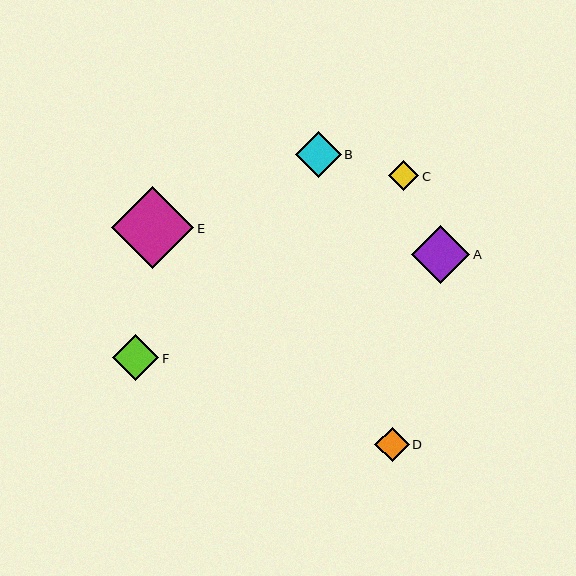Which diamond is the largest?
Diamond E is the largest with a size of approximately 82 pixels.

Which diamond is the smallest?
Diamond C is the smallest with a size of approximately 30 pixels.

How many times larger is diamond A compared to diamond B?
Diamond A is approximately 1.3 times the size of diamond B.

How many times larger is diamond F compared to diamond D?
Diamond F is approximately 1.3 times the size of diamond D.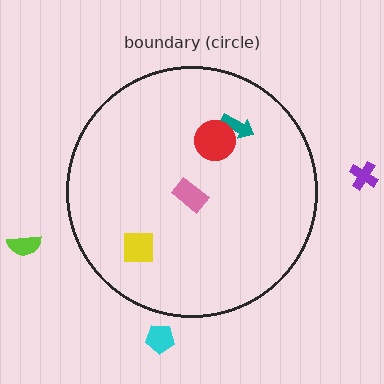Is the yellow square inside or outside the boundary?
Inside.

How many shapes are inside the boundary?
4 inside, 3 outside.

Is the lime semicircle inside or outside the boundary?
Outside.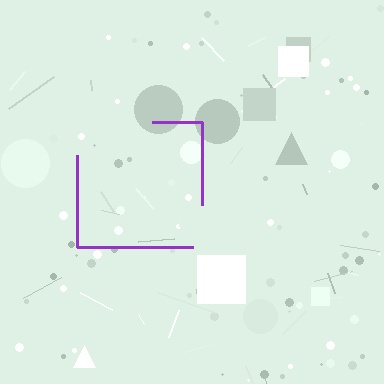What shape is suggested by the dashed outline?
The dashed outline suggests a square.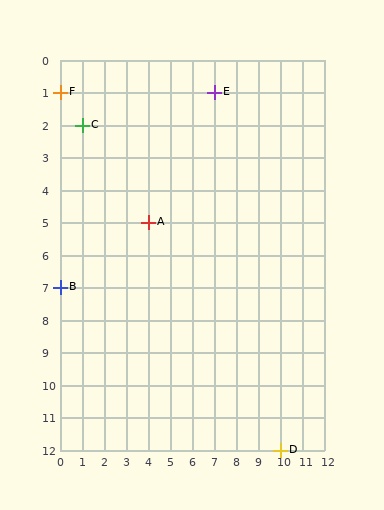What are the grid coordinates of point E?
Point E is at grid coordinates (7, 1).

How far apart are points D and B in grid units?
Points D and B are 10 columns and 5 rows apart (about 11.2 grid units diagonally).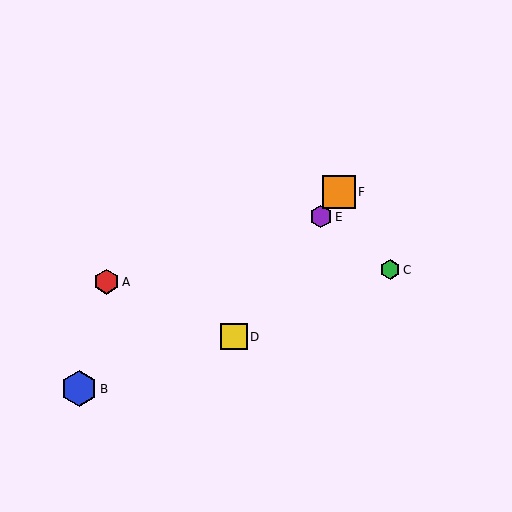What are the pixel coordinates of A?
Object A is at (106, 282).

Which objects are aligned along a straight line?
Objects D, E, F are aligned along a straight line.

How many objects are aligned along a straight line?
3 objects (D, E, F) are aligned along a straight line.